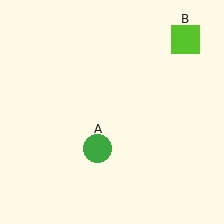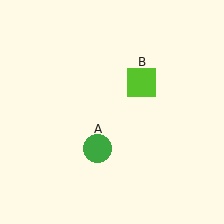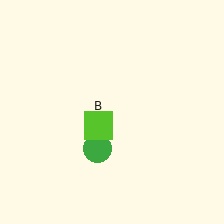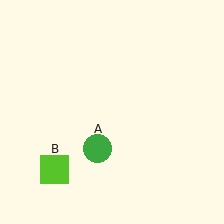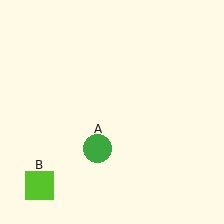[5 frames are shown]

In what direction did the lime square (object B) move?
The lime square (object B) moved down and to the left.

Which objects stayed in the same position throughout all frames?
Green circle (object A) remained stationary.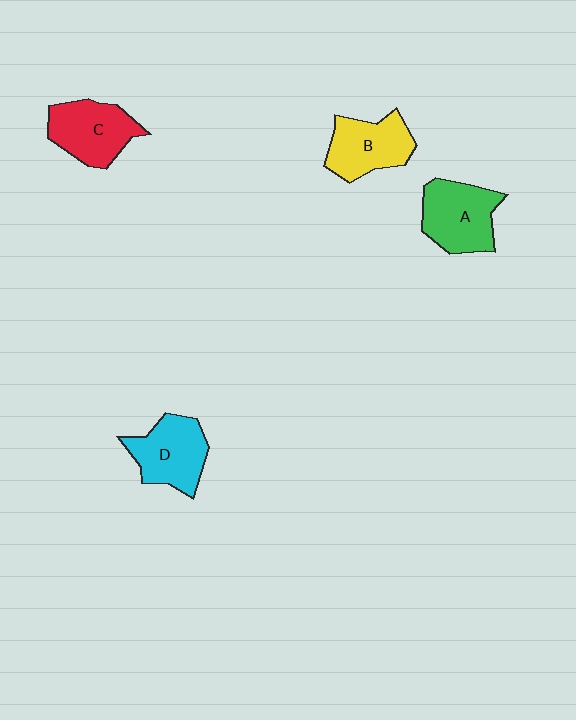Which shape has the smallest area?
Shape B (yellow).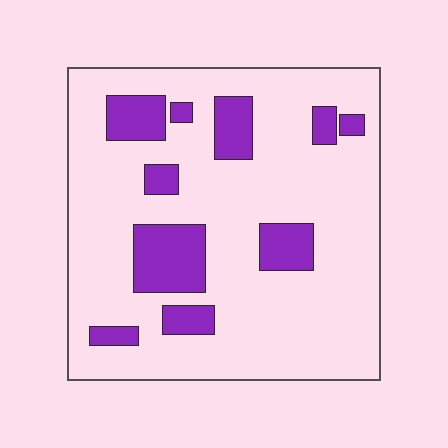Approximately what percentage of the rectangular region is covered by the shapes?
Approximately 20%.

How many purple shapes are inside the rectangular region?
10.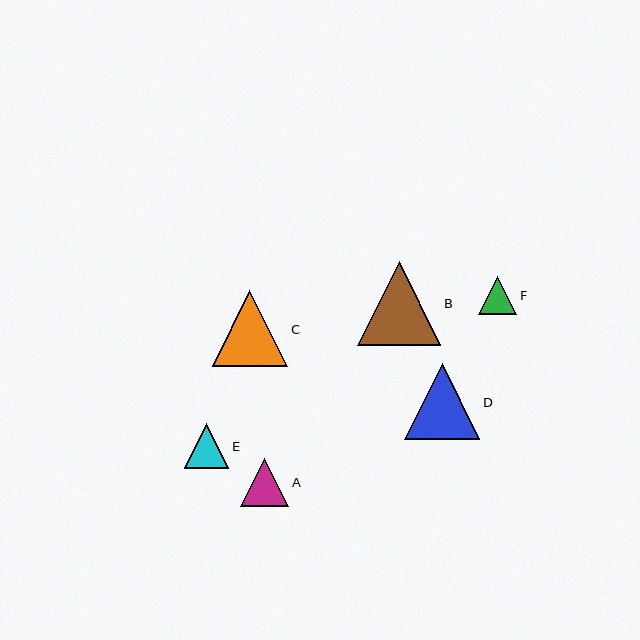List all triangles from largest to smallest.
From largest to smallest: B, D, C, A, E, F.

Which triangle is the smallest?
Triangle F is the smallest with a size of approximately 38 pixels.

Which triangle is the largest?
Triangle B is the largest with a size of approximately 84 pixels.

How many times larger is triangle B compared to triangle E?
Triangle B is approximately 1.9 times the size of triangle E.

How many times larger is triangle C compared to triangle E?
Triangle C is approximately 1.7 times the size of triangle E.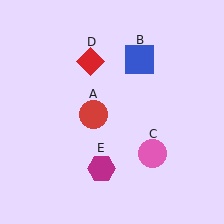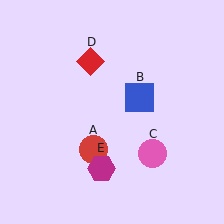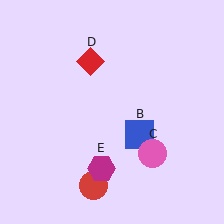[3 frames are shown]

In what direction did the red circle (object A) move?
The red circle (object A) moved down.